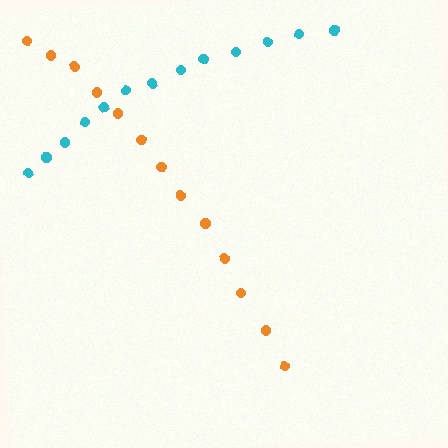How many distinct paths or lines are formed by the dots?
There are 2 distinct paths.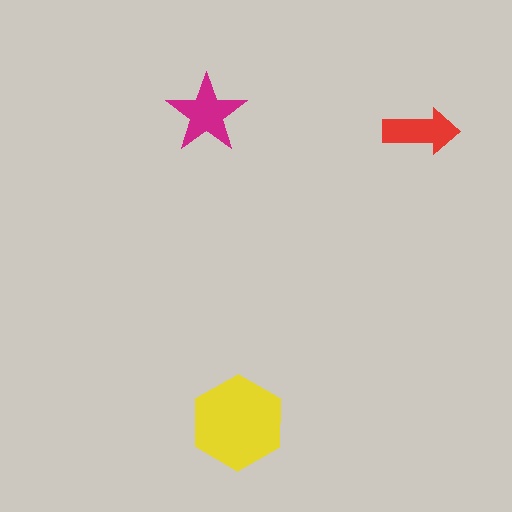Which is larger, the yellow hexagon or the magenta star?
The yellow hexagon.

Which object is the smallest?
The red arrow.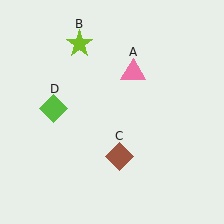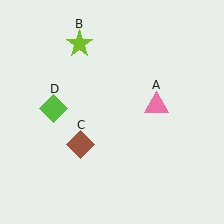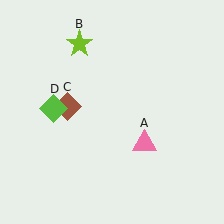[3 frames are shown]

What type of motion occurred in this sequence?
The pink triangle (object A), brown diamond (object C) rotated clockwise around the center of the scene.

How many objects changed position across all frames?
2 objects changed position: pink triangle (object A), brown diamond (object C).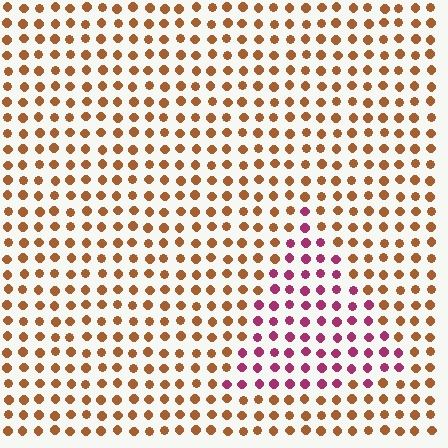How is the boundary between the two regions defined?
The boundary is defined purely by a slight shift in hue (about 57 degrees). Spacing, size, and orientation are identical on both sides.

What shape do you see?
I see a triangle.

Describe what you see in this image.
The image is filled with small brown elements in a uniform arrangement. A triangle-shaped region is visible where the elements are tinted to a slightly different hue, forming a subtle color boundary.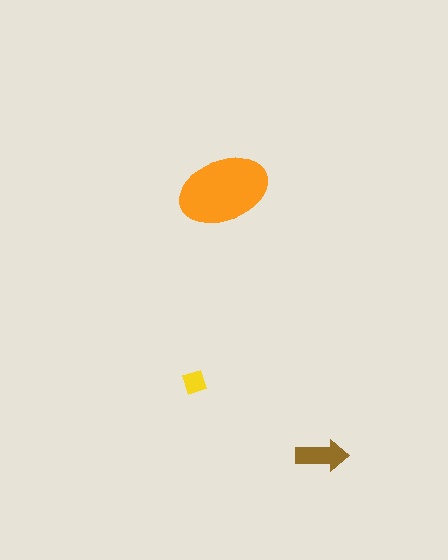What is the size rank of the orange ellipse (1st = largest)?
1st.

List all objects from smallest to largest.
The yellow diamond, the brown arrow, the orange ellipse.